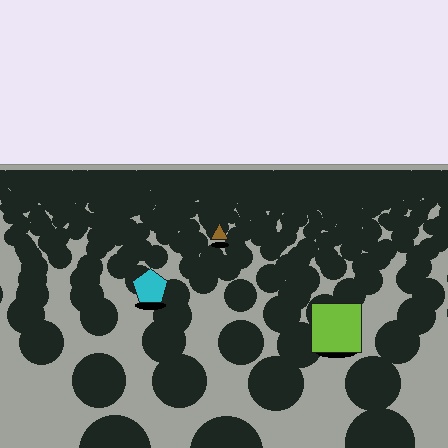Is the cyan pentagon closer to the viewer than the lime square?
No. The lime square is closer — you can tell from the texture gradient: the ground texture is coarser near it.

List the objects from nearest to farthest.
From nearest to farthest: the lime square, the cyan pentagon, the brown triangle.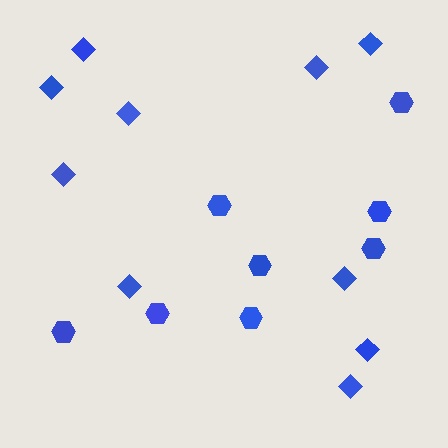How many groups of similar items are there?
There are 2 groups: one group of hexagons (8) and one group of diamonds (10).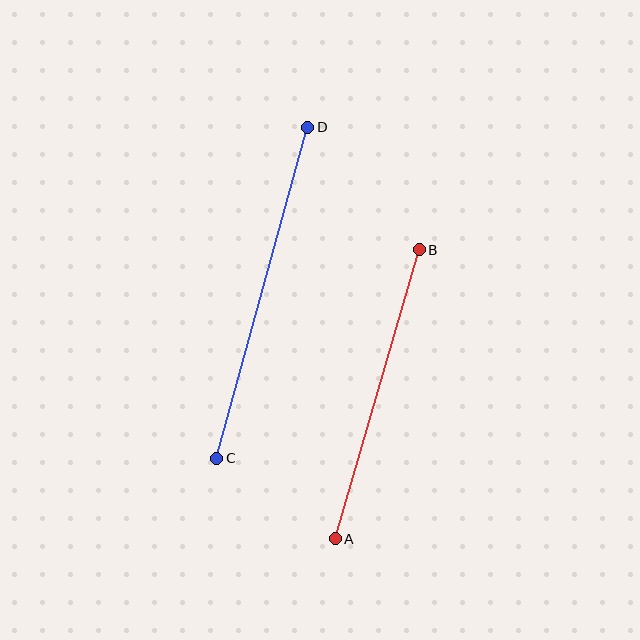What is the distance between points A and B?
The distance is approximately 301 pixels.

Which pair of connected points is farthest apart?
Points C and D are farthest apart.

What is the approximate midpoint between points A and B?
The midpoint is at approximately (377, 394) pixels.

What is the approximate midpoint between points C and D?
The midpoint is at approximately (262, 293) pixels.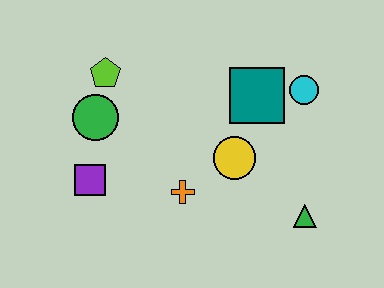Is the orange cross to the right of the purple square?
Yes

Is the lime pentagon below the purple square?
No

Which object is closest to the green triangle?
The yellow circle is closest to the green triangle.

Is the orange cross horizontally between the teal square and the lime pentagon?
Yes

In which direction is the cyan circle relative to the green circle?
The cyan circle is to the right of the green circle.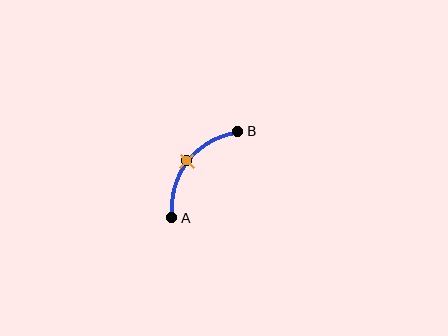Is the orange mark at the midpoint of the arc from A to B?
Yes. The orange mark lies on the arc at equal arc-length from both A and B — it is the arc midpoint.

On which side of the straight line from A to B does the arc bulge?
The arc bulges above and to the left of the straight line connecting A and B.